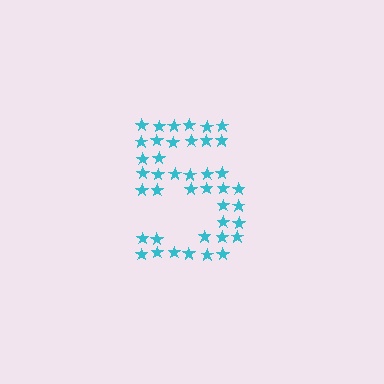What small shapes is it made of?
It is made of small stars.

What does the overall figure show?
The overall figure shows the digit 5.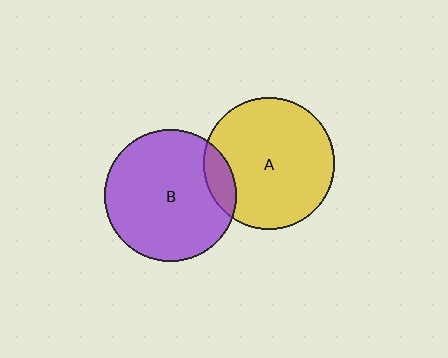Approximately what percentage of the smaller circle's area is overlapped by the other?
Approximately 10%.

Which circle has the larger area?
Circle B (purple).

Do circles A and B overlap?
Yes.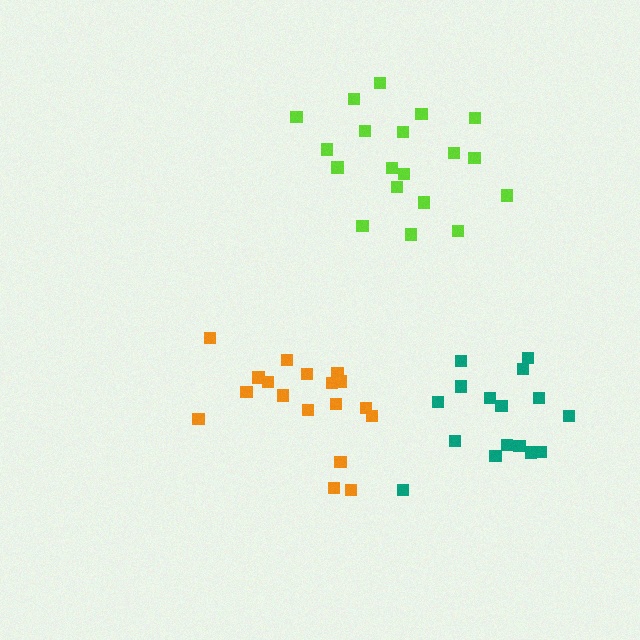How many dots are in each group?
Group 1: 18 dots, Group 2: 16 dots, Group 3: 19 dots (53 total).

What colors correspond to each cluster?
The clusters are colored: orange, teal, lime.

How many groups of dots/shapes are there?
There are 3 groups.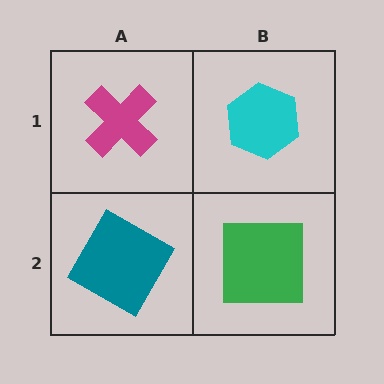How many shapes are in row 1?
2 shapes.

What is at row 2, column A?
A teal square.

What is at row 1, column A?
A magenta cross.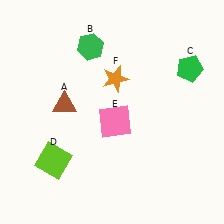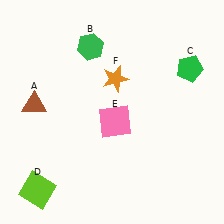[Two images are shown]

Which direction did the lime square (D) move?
The lime square (D) moved down.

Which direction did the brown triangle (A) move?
The brown triangle (A) moved left.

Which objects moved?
The objects that moved are: the brown triangle (A), the lime square (D).